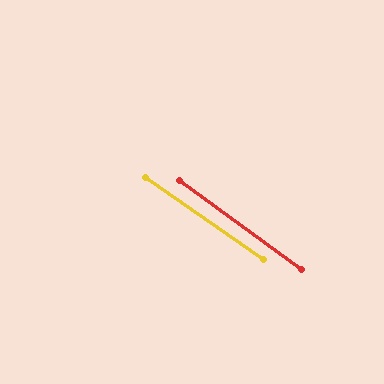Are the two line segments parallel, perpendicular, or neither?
Parallel — their directions differ by only 1.2°.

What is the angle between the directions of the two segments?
Approximately 1 degree.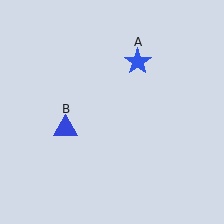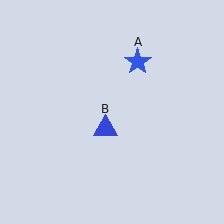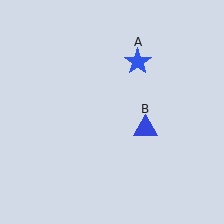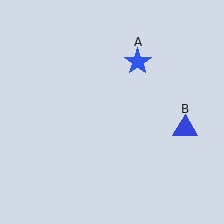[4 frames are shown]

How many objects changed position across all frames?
1 object changed position: blue triangle (object B).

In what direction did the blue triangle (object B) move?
The blue triangle (object B) moved right.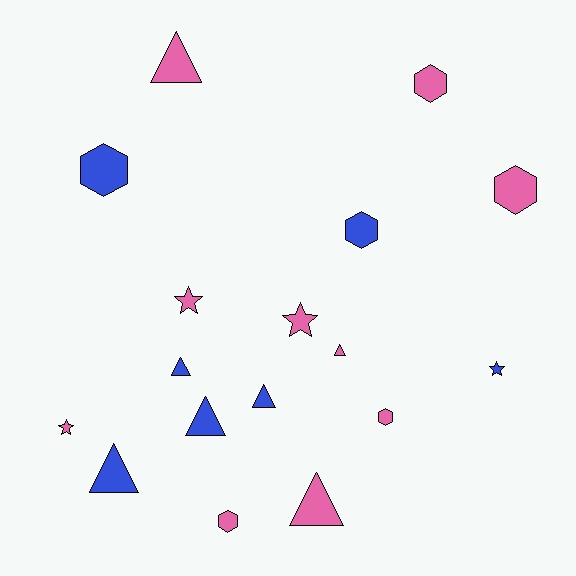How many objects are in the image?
There are 17 objects.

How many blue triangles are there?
There are 4 blue triangles.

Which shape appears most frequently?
Triangle, with 7 objects.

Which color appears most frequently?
Pink, with 10 objects.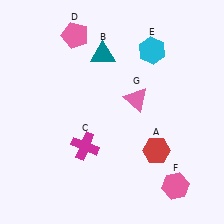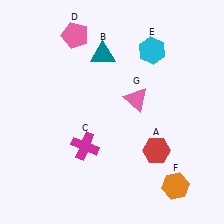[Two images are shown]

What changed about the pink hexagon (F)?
In Image 1, F is pink. In Image 2, it changed to orange.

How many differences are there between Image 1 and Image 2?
There is 1 difference between the two images.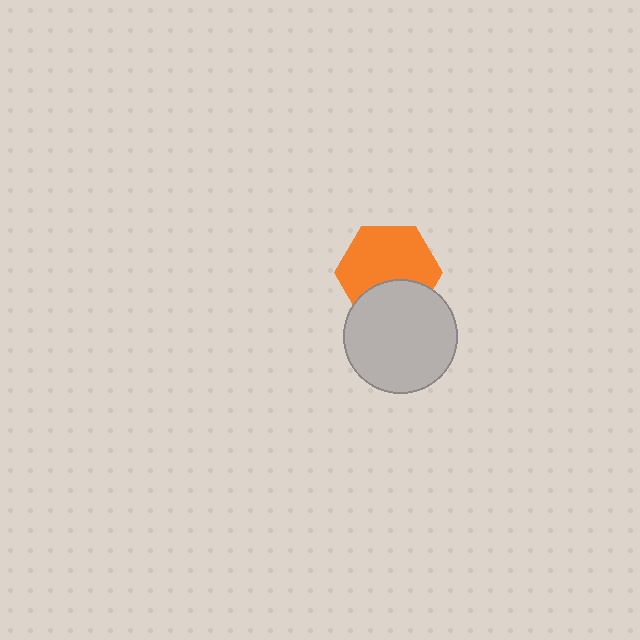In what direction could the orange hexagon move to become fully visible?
The orange hexagon could move up. That would shift it out from behind the light gray circle entirely.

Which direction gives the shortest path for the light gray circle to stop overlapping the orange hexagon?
Moving down gives the shortest separation.